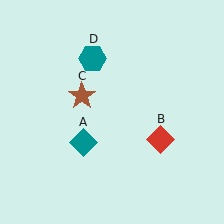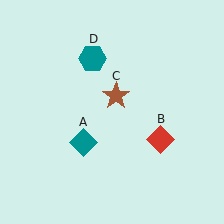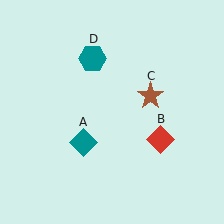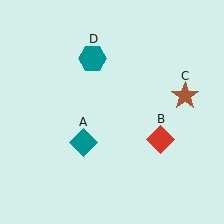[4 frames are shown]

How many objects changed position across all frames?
1 object changed position: brown star (object C).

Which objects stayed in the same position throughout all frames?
Teal diamond (object A) and red diamond (object B) and teal hexagon (object D) remained stationary.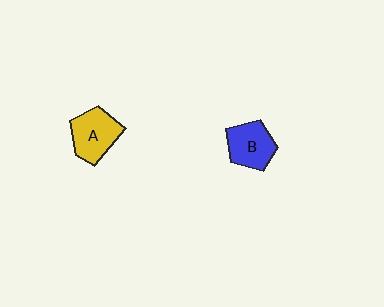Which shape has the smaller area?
Shape B (blue).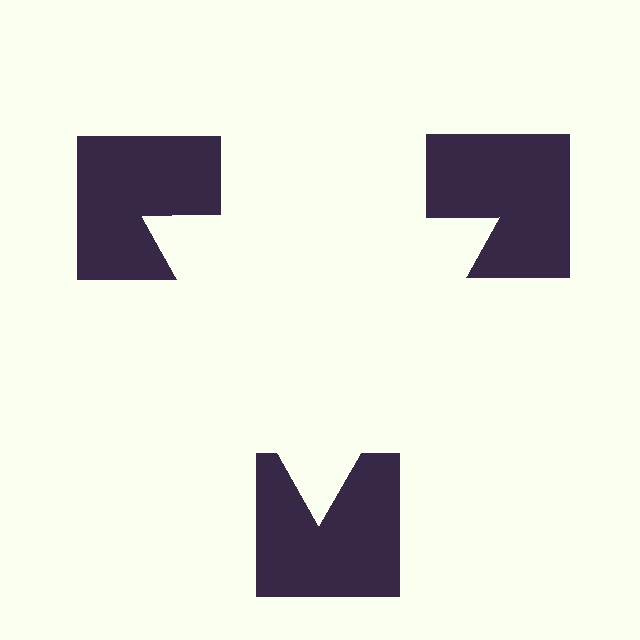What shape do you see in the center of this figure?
An illusory triangle — its edges are inferred from the aligned wedge cuts in the notched squares, not physically drawn.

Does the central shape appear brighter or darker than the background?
It typically appears slightly brighter than the background, even though no actual brightness change is drawn.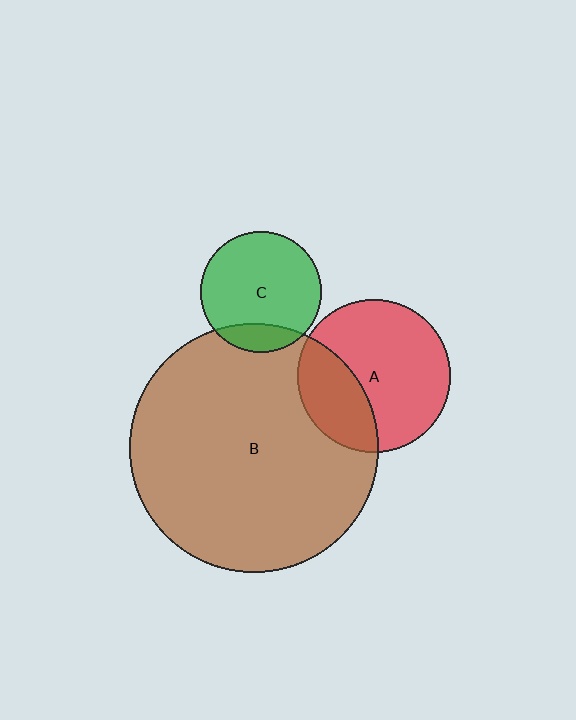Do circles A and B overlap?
Yes.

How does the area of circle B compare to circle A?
Approximately 2.7 times.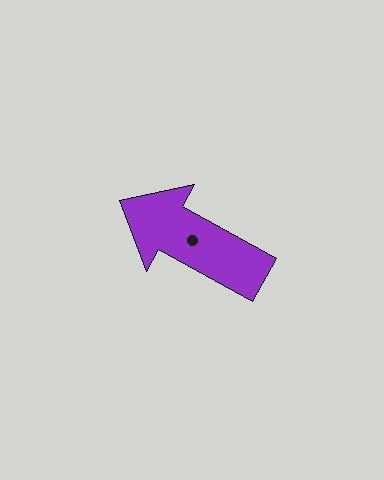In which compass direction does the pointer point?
Northwest.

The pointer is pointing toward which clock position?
Roughly 10 o'clock.